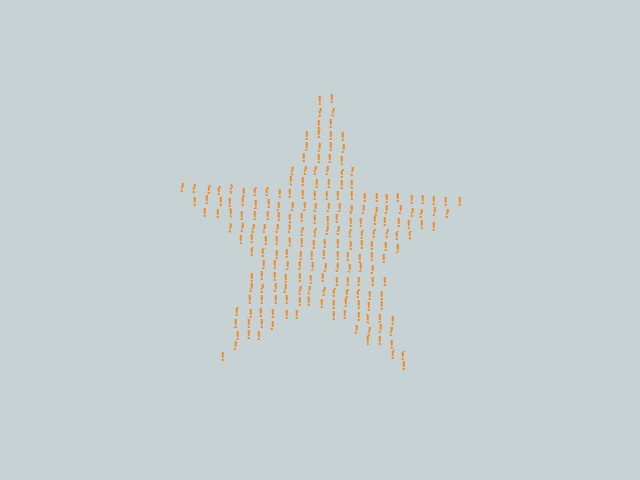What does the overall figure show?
The overall figure shows a star.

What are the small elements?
The small elements are exclamation marks.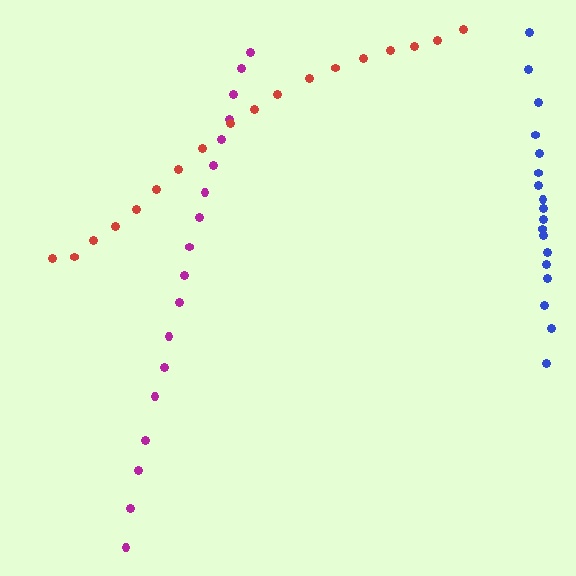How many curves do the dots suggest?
There are 3 distinct paths.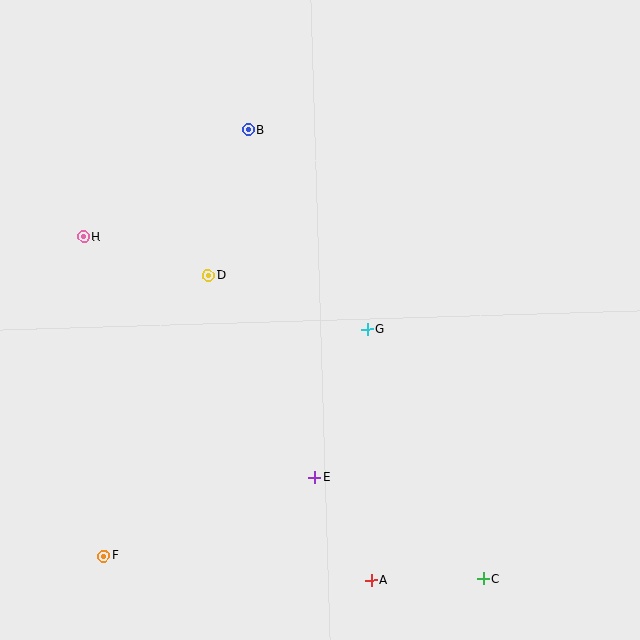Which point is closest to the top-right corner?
Point B is closest to the top-right corner.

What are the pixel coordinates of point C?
Point C is at (483, 579).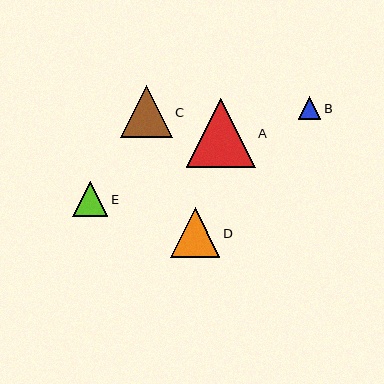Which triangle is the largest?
Triangle A is the largest with a size of approximately 69 pixels.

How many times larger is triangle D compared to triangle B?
Triangle D is approximately 2.2 times the size of triangle B.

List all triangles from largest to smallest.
From largest to smallest: A, C, D, E, B.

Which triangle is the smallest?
Triangle B is the smallest with a size of approximately 23 pixels.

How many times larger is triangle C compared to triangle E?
Triangle C is approximately 1.5 times the size of triangle E.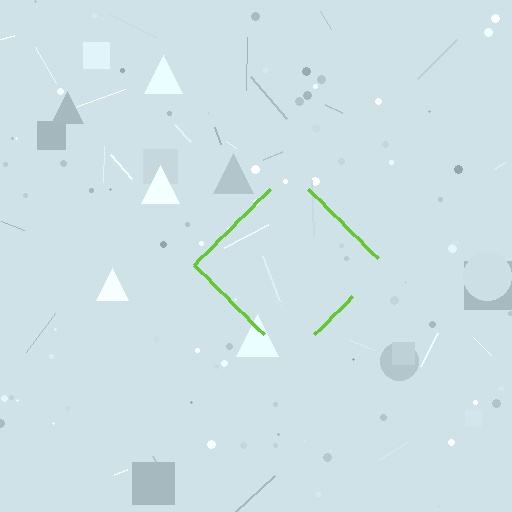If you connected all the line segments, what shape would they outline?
They would outline a diamond.